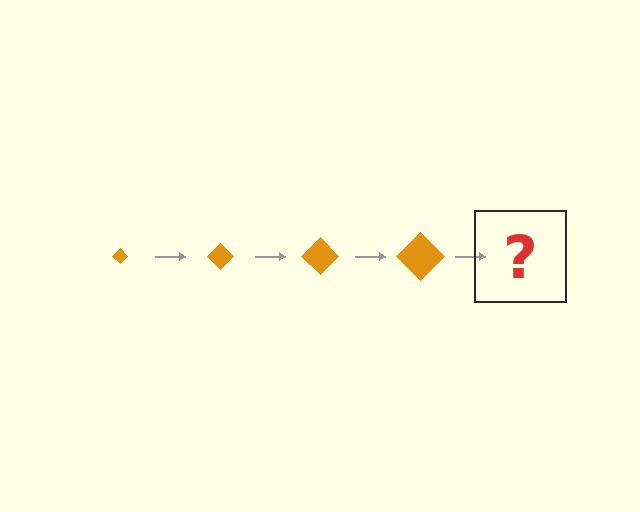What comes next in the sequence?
The next element should be an orange diamond, larger than the previous one.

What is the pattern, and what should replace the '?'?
The pattern is that the diamond gets progressively larger each step. The '?' should be an orange diamond, larger than the previous one.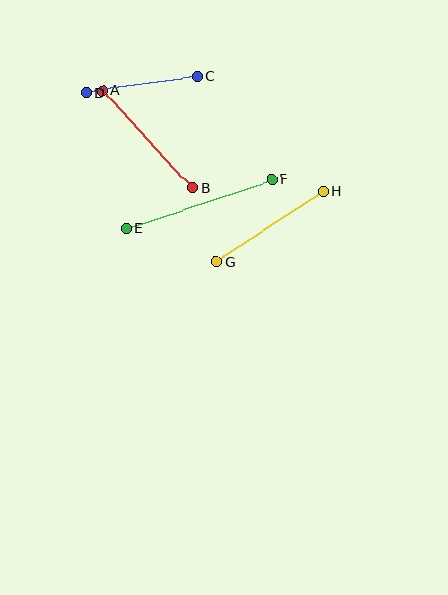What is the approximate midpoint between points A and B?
The midpoint is at approximately (147, 139) pixels.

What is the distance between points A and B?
The distance is approximately 132 pixels.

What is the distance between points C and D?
The distance is approximately 112 pixels.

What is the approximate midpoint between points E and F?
The midpoint is at approximately (199, 204) pixels.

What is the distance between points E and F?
The distance is approximately 153 pixels.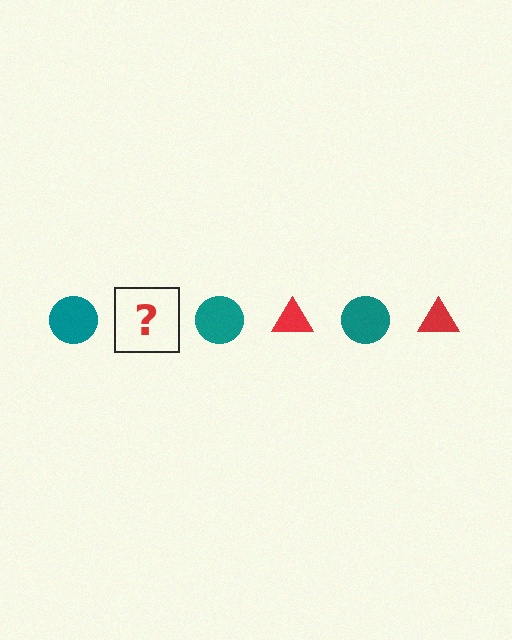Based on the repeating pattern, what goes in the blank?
The blank should be a red triangle.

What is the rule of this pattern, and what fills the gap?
The rule is that the pattern alternates between teal circle and red triangle. The gap should be filled with a red triangle.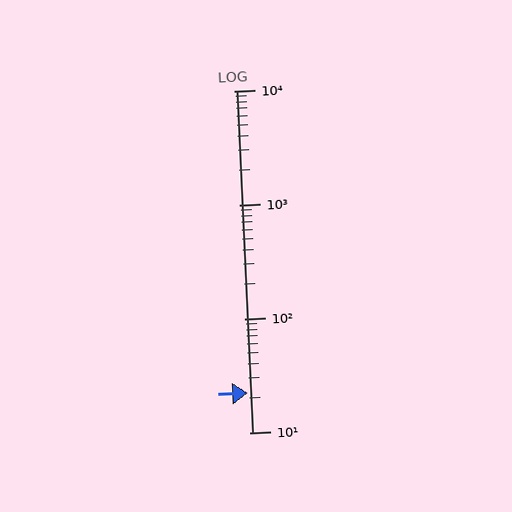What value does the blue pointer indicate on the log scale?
The pointer indicates approximately 22.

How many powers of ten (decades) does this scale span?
The scale spans 3 decades, from 10 to 10000.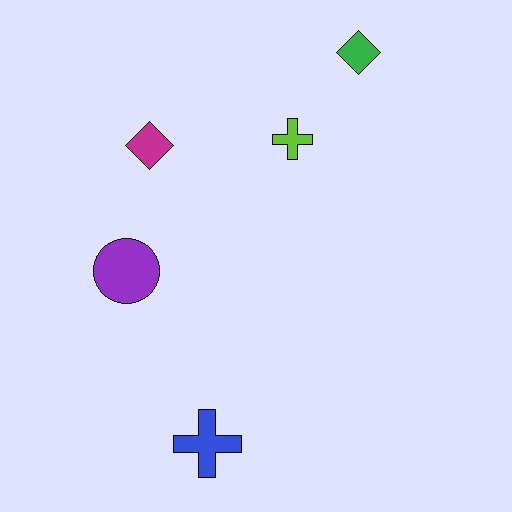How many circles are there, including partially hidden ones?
There is 1 circle.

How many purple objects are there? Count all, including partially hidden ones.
There is 1 purple object.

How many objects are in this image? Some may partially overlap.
There are 5 objects.